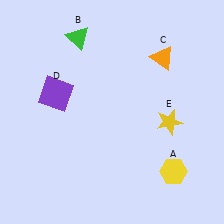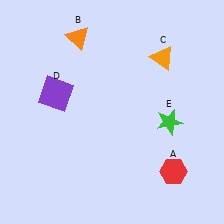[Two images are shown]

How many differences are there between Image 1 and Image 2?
There are 3 differences between the two images.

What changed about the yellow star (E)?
In Image 1, E is yellow. In Image 2, it changed to green.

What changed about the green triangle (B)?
In Image 1, B is green. In Image 2, it changed to orange.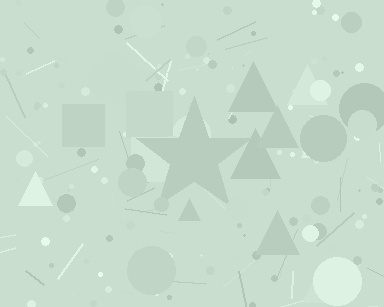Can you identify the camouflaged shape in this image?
The camouflaged shape is a star.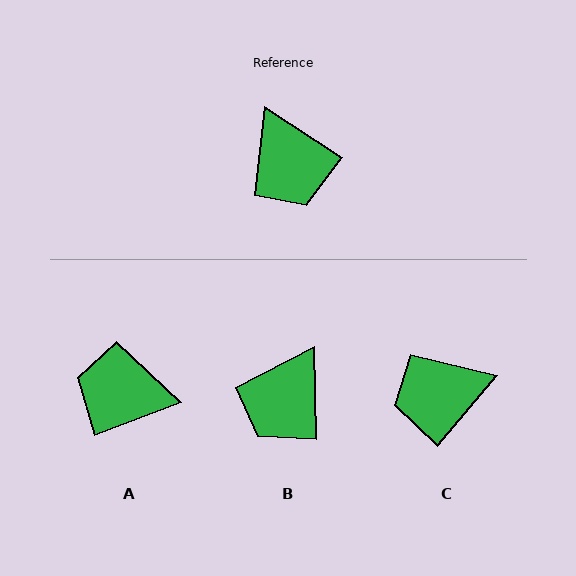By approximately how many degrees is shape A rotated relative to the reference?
Approximately 126 degrees clockwise.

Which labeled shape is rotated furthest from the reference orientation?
A, about 126 degrees away.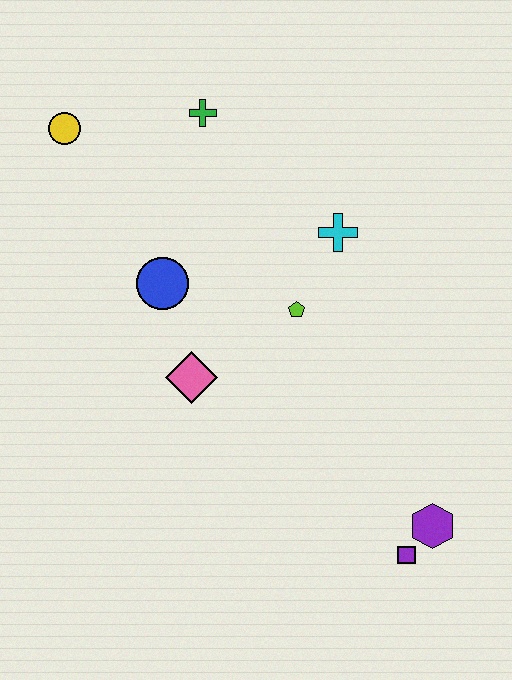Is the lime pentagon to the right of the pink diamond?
Yes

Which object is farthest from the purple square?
The yellow circle is farthest from the purple square.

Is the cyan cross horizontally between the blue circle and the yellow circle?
No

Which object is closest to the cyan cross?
The lime pentagon is closest to the cyan cross.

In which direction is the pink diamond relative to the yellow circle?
The pink diamond is below the yellow circle.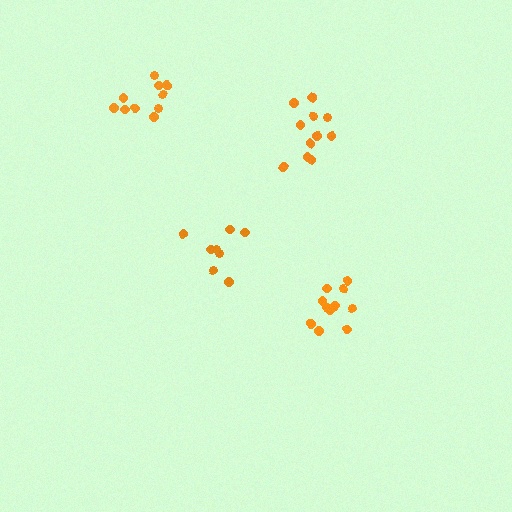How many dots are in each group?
Group 1: 8 dots, Group 2: 12 dots, Group 3: 11 dots, Group 4: 10 dots (41 total).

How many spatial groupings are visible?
There are 4 spatial groupings.